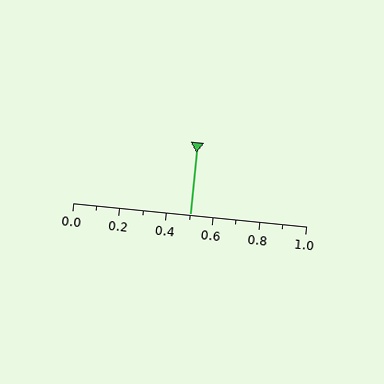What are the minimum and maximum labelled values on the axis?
The axis runs from 0.0 to 1.0.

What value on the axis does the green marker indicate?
The marker indicates approximately 0.5.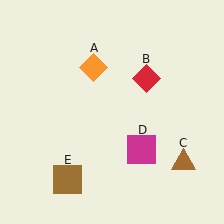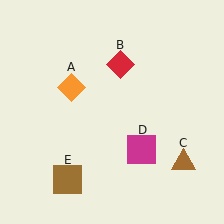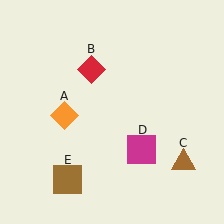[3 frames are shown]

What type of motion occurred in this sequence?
The orange diamond (object A), red diamond (object B) rotated counterclockwise around the center of the scene.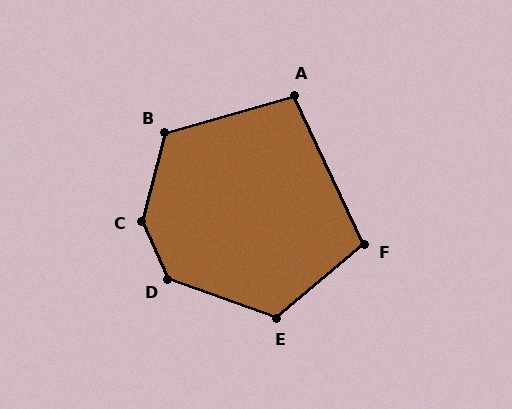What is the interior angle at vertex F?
Approximately 105 degrees (obtuse).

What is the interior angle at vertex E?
Approximately 120 degrees (obtuse).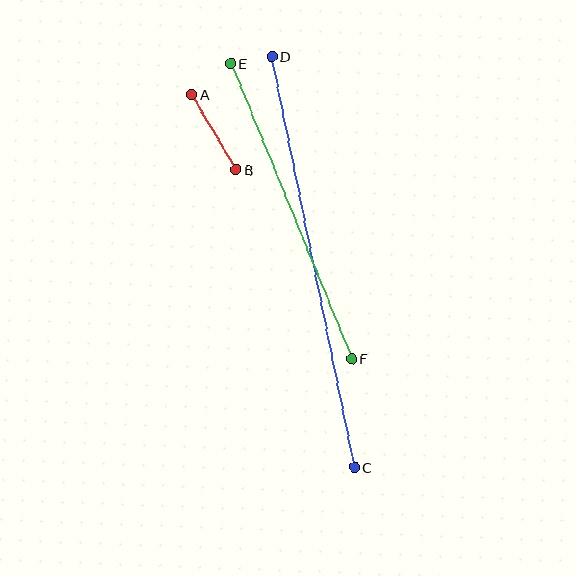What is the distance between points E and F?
The distance is approximately 319 pixels.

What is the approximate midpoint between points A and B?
The midpoint is at approximately (214, 132) pixels.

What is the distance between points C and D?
The distance is approximately 419 pixels.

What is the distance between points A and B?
The distance is approximately 87 pixels.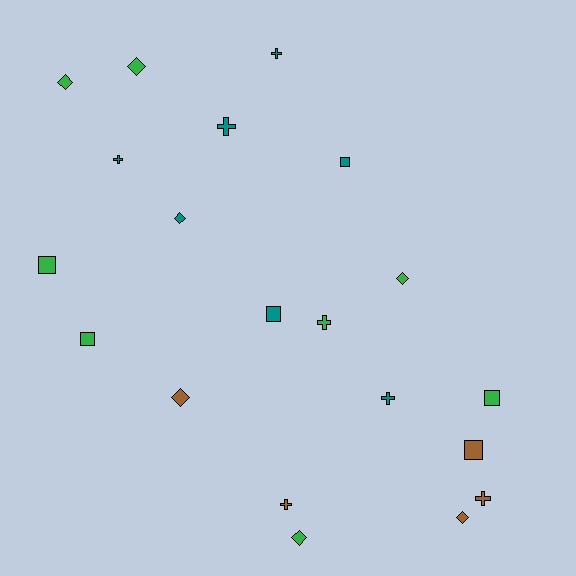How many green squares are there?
There are 3 green squares.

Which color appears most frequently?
Green, with 8 objects.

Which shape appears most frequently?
Cross, with 7 objects.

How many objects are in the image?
There are 20 objects.